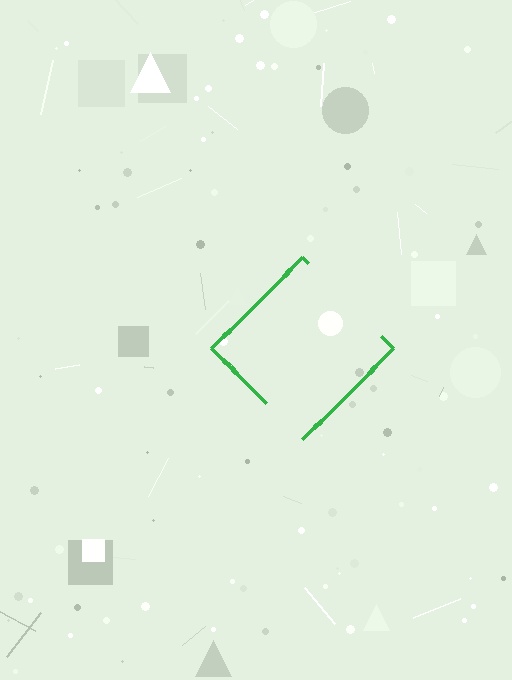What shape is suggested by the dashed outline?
The dashed outline suggests a diamond.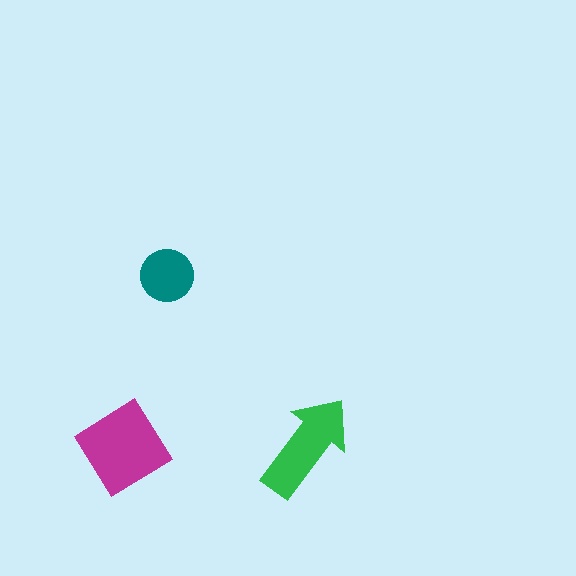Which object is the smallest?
The teal circle.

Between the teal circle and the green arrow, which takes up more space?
The green arrow.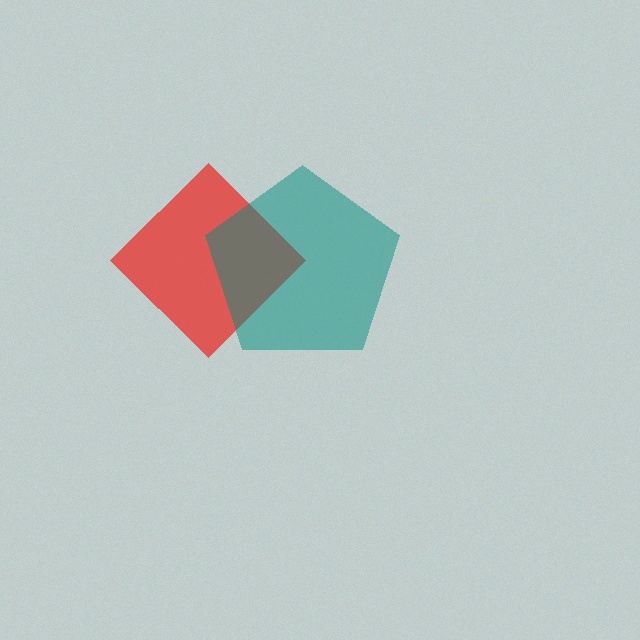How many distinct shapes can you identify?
There are 2 distinct shapes: a red diamond, a teal pentagon.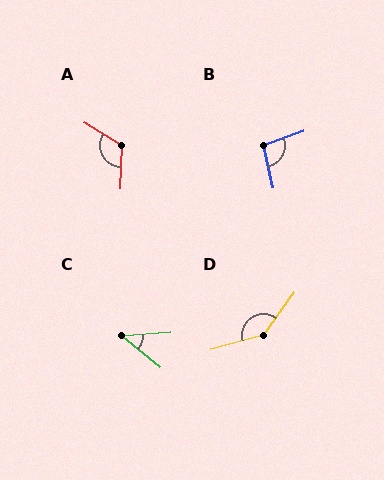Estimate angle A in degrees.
Approximately 120 degrees.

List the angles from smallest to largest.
C (43°), B (98°), A (120°), D (141°).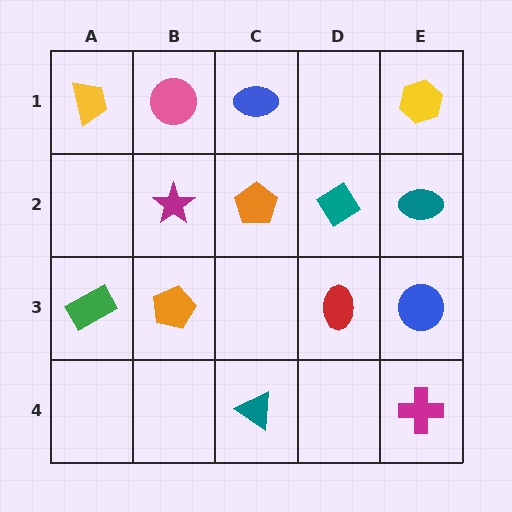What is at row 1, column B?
A pink circle.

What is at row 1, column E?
A yellow hexagon.